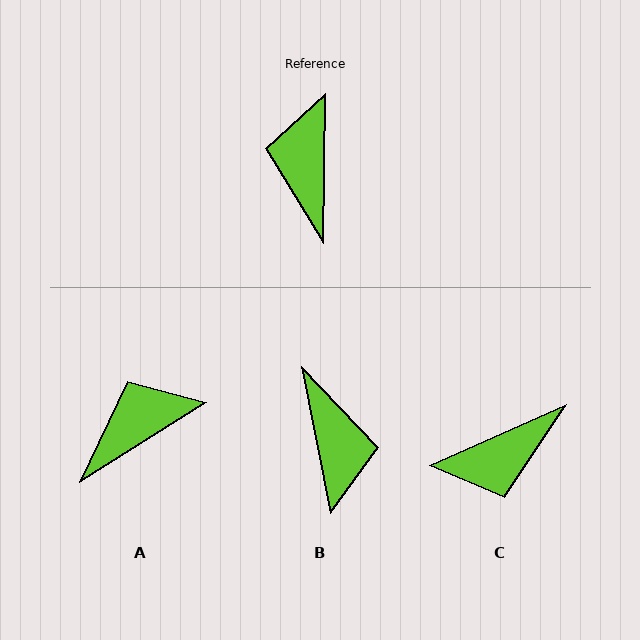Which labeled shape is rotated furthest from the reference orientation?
B, about 168 degrees away.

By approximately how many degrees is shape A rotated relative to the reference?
Approximately 57 degrees clockwise.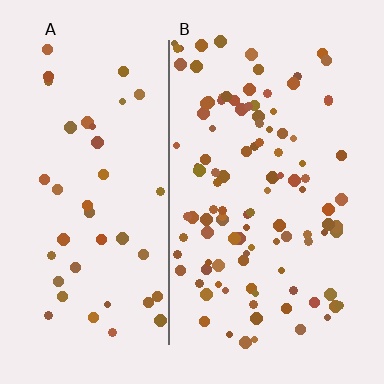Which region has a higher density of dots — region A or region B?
B (the right).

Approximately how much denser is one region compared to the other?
Approximately 2.5× — region B over region A.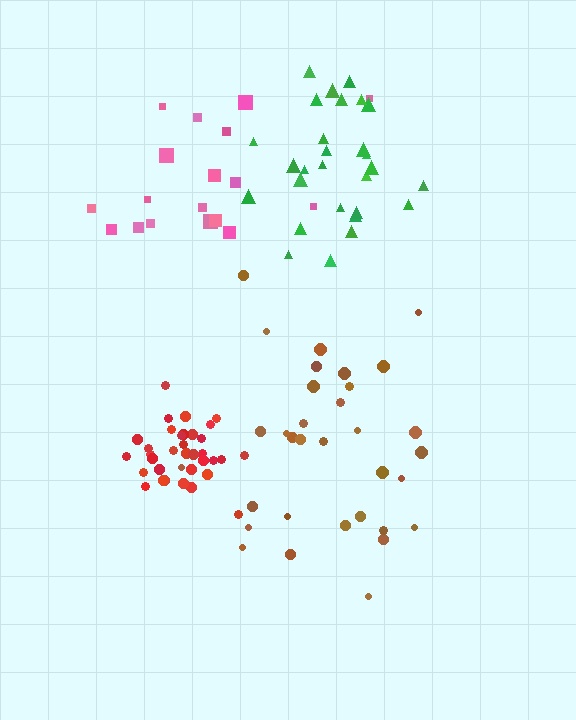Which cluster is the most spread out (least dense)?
Pink.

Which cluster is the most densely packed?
Red.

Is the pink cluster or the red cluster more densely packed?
Red.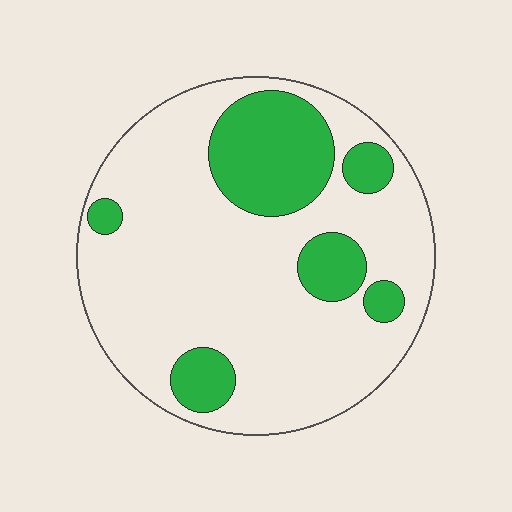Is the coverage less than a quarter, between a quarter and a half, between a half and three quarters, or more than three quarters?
Less than a quarter.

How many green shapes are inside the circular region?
6.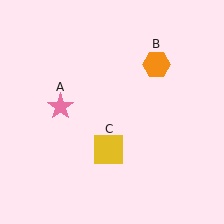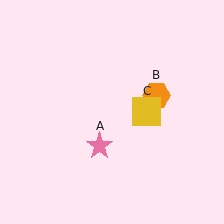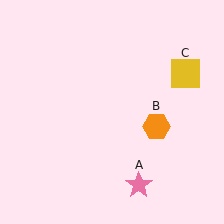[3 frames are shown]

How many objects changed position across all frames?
3 objects changed position: pink star (object A), orange hexagon (object B), yellow square (object C).